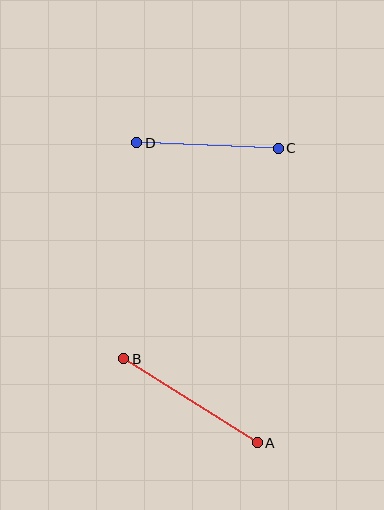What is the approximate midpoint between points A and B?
The midpoint is at approximately (190, 401) pixels.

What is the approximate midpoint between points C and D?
The midpoint is at approximately (207, 146) pixels.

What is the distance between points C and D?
The distance is approximately 141 pixels.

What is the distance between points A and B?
The distance is approximately 157 pixels.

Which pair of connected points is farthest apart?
Points A and B are farthest apart.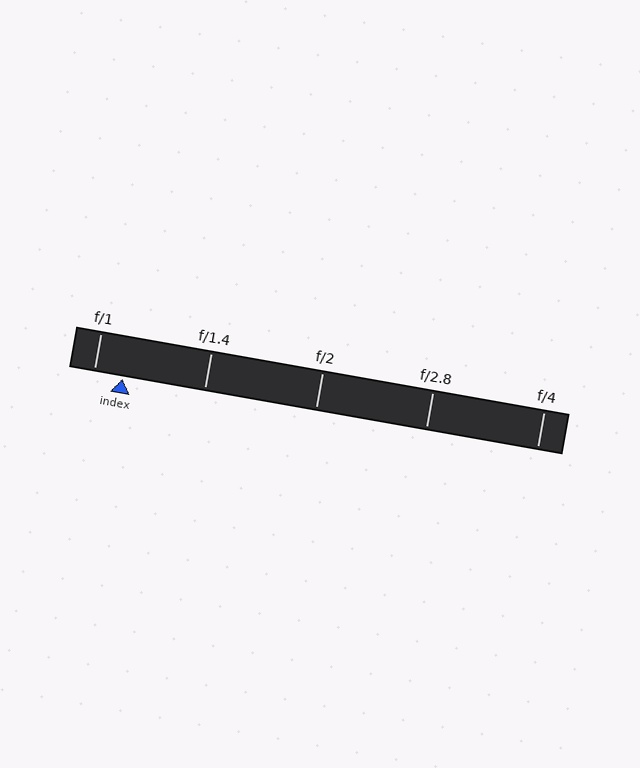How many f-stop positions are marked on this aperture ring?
There are 5 f-stop positions marked.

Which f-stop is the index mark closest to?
The index mark is closest to f/1.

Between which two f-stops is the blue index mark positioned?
The index mark is between f/1 and f/1.4.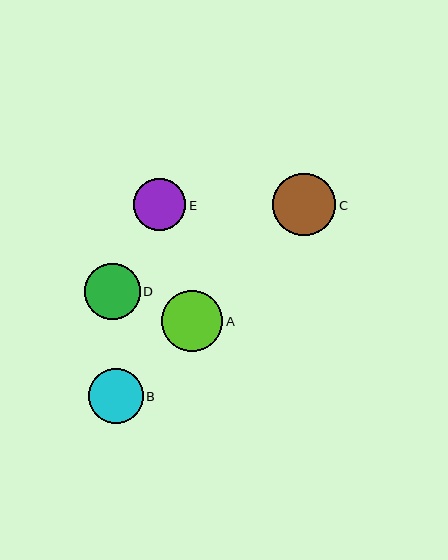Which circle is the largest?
Circle C is the largest with a size of approximately 63 pixels.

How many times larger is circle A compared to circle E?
Circle A is approximately 1.2 times the size of circle E.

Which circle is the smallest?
Circle E is the smallest with a size of approximately 52 pixels.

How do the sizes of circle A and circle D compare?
Circle A and circle D are approximately the same size.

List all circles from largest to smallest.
From largest to smallest: C, A, D, B, E.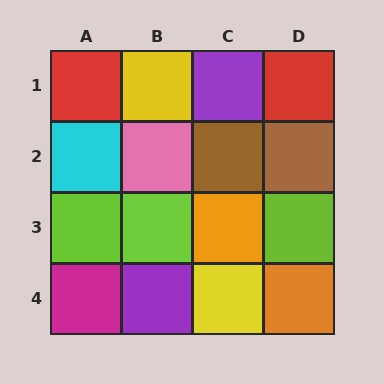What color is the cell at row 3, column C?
Orange.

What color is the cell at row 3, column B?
Lime.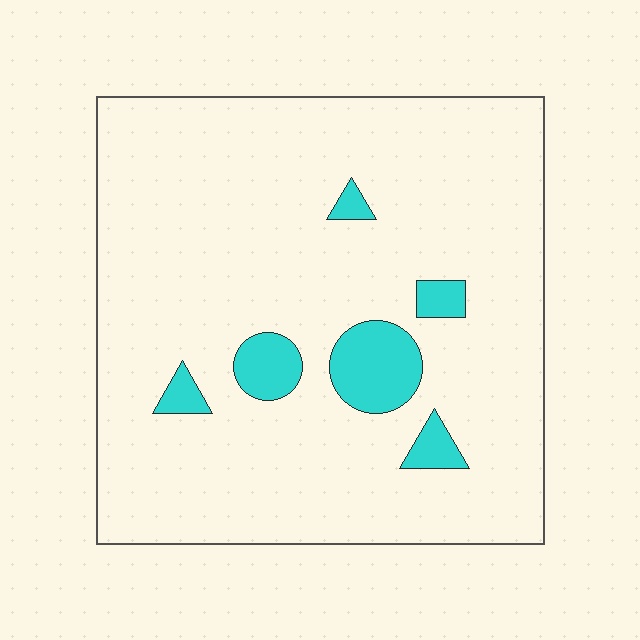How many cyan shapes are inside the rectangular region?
6.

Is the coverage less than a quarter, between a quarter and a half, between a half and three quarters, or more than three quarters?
Less than a quarter.